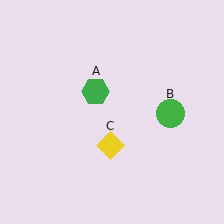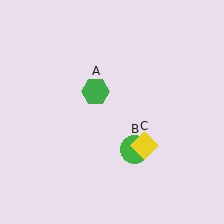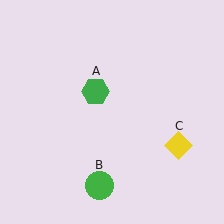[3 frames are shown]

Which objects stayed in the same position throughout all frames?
Green hexagon (object A) remained stationary.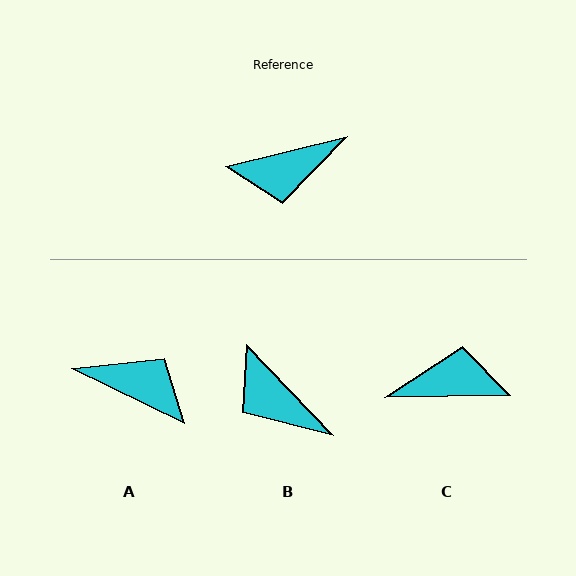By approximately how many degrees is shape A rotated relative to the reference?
Approximately 140 degrees counter-clockwise.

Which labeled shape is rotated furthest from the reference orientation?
C, about 167 degrees away.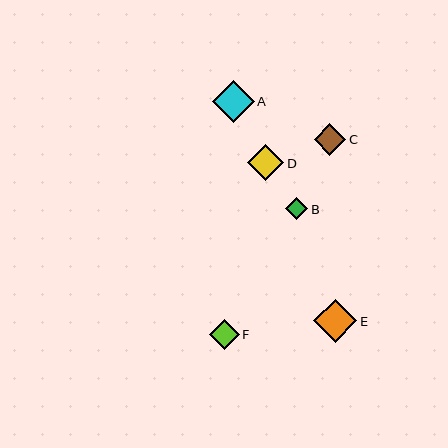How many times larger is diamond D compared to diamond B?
Diamond D is approximately 1.6 times the size of diamond B.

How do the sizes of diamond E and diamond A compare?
Diamond E and diamond A are approximately the same size.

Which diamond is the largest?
Diamond E is the largest with a size of approximately 43 pixels.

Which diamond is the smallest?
Diamond B is the smallest with a size of approximately 22 pixels.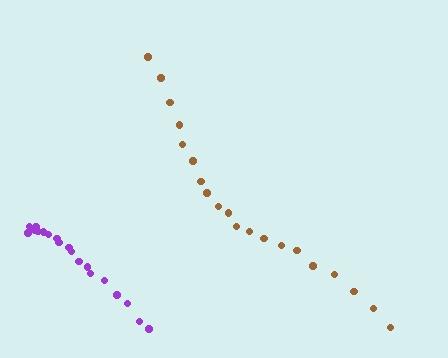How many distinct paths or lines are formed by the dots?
There are 2 distinct paths.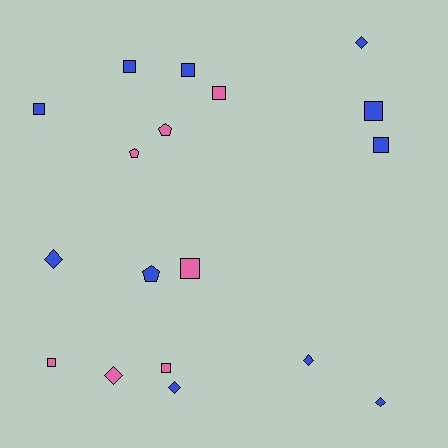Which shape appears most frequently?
Square, with 9 objects.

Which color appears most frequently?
Blue, with 11 objects.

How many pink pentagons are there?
There are 2 pink pentagons.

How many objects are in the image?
There are 18 objects.